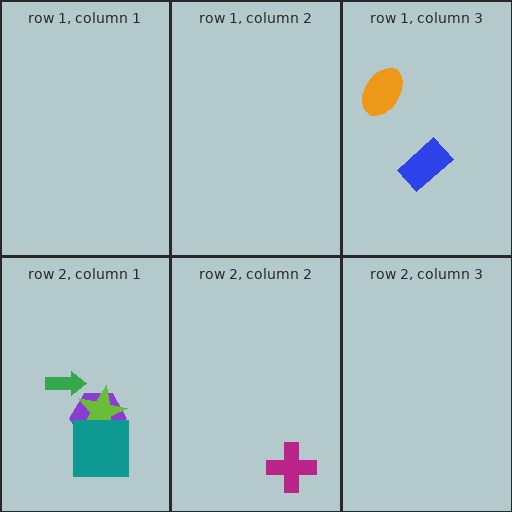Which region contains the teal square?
The row 2, column 1 region.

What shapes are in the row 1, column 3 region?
The orange ellipse, the blue rectangle.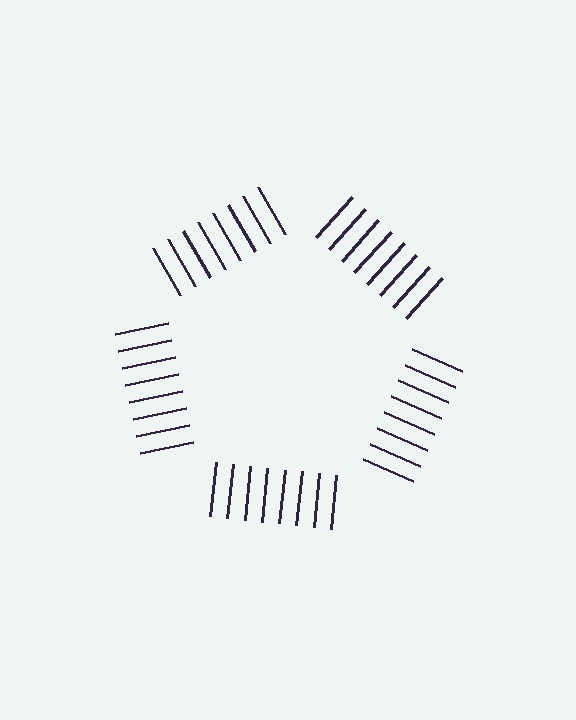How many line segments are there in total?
40 — 8 along each of the 5 edges.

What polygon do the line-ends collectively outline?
An illusory pentagon — the line segments terminate on its edges but no continuous stroke is drawn.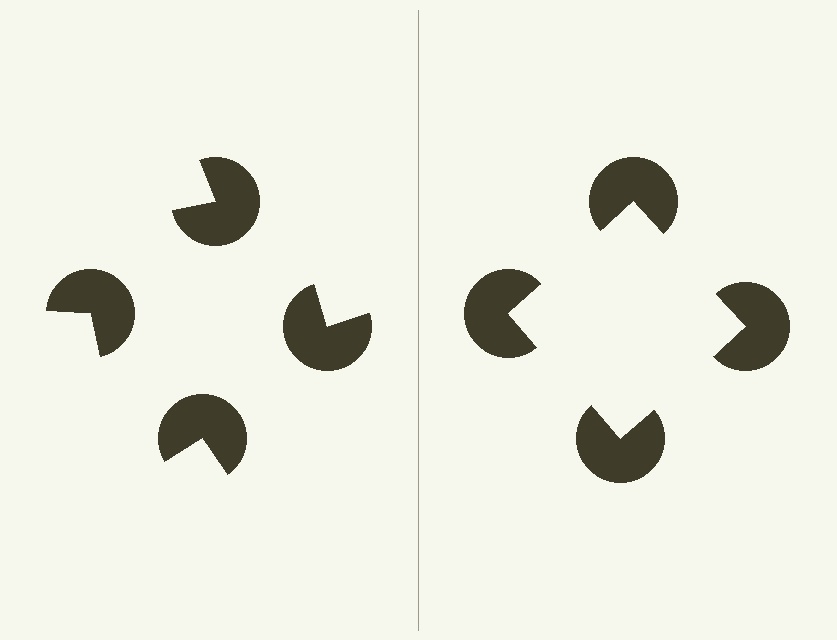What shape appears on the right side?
An illusory square.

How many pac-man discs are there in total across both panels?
8 — 4 on each side.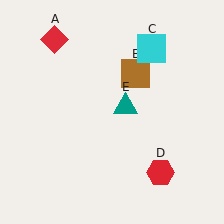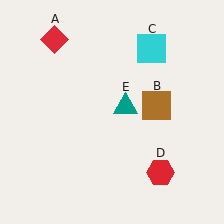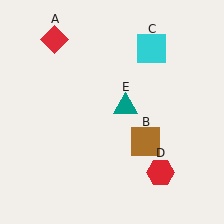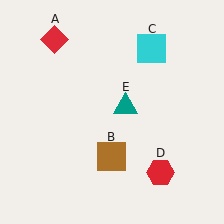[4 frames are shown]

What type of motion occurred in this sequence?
The brown square (object B) rotated clockwise around the center of the scene.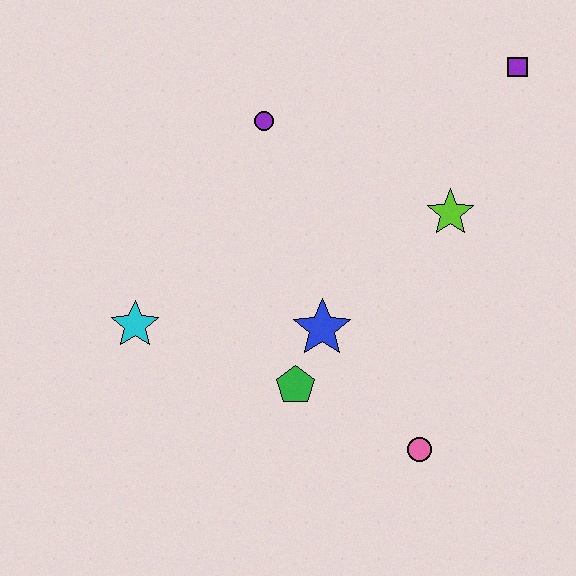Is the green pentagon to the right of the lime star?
No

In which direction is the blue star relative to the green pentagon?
The blue star is above the green pentagon.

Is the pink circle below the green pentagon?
Yes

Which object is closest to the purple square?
The lime star is closest to the purple square.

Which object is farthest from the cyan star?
The purple square is farthest from the cyan star.